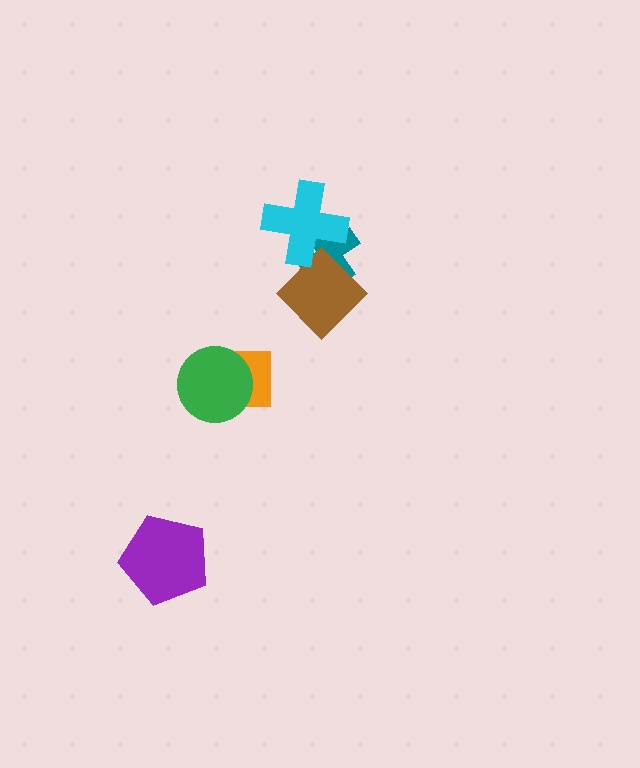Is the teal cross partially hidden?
Yes, it is partially covered by another shape.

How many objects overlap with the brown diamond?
2 objects overlap with the brown diamond.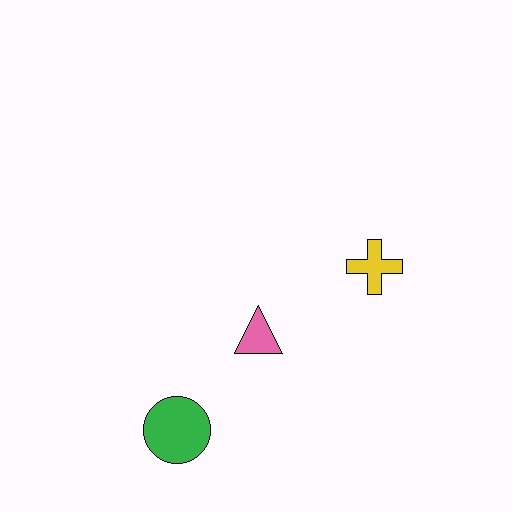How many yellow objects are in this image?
There is 1 yellow object.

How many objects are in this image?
There are 3 objects.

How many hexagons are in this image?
There are no hexagons.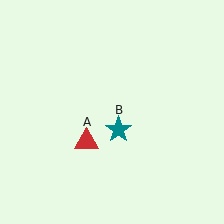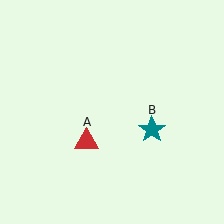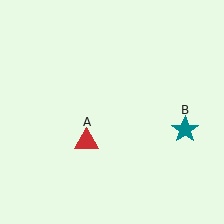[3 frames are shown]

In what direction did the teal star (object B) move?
The teal star (object B) moved right.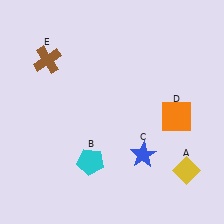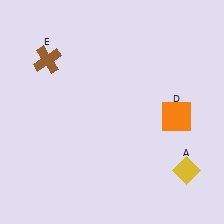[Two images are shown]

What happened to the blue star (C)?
The blue star (C) was removed in Image 2. It was in the bottom-right area of Image 1.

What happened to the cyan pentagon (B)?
The cyan pentagon (B) was removed in Image 2. It was in the bottom-left area of Image 1.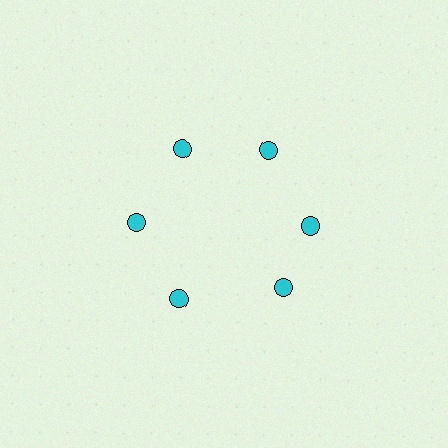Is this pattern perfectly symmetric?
No. The 6 cyan circles are arranged in a ring, but one element near the 5 o'clock position is rotated out of alignment along the ring, breaking the 6-fold rotational symmetry.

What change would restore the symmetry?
The symmetry would be restored by rotating it back into even spacing with its neighbors so that all 6 circles sit at equal angles and equal distance from the center.